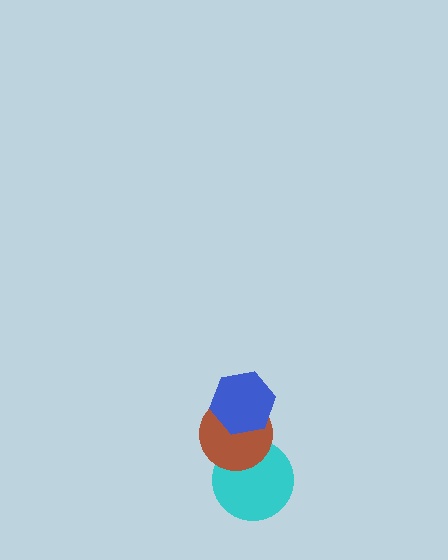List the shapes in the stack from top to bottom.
From top to bottom: the blue hexagon, the brown circle, the cyan circle.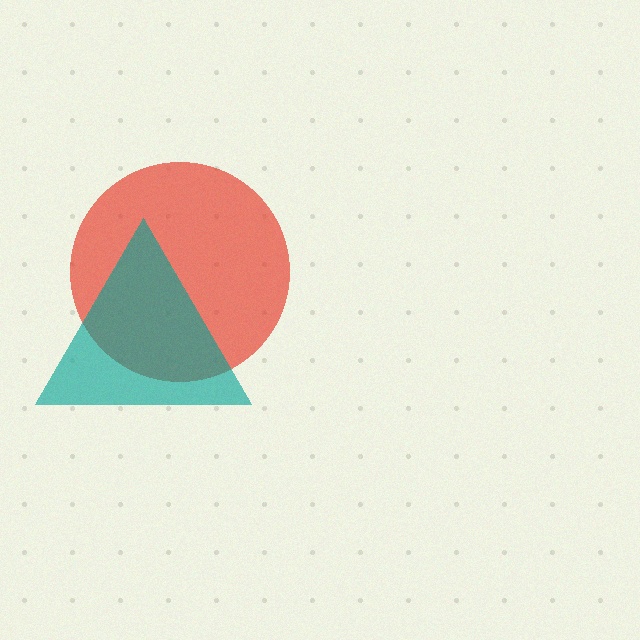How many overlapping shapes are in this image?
There are 2 overlapping shapes in the image.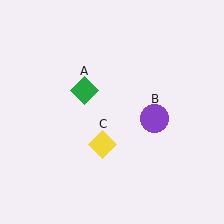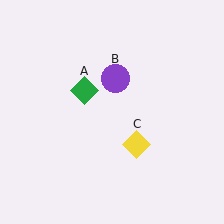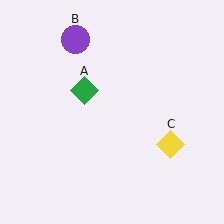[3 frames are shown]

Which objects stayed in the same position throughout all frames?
Green diamond (object A) remained stationary.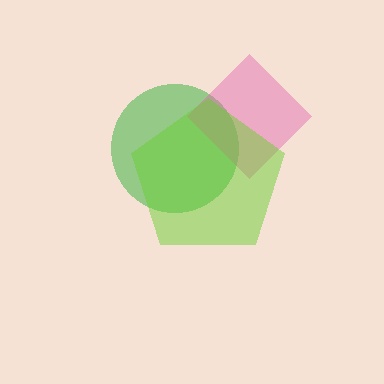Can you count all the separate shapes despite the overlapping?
Yes, there are 3 separate shapes.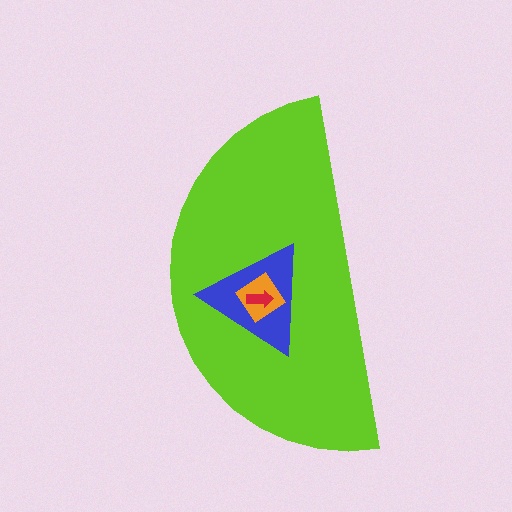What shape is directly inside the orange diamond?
The red arrow.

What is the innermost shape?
The red arrow.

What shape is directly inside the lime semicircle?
The blue triangle.